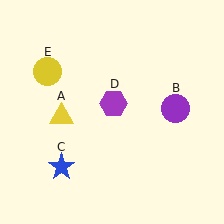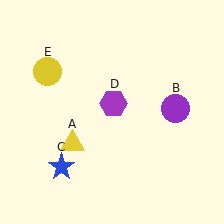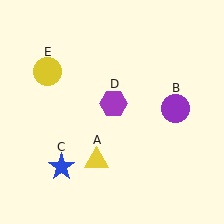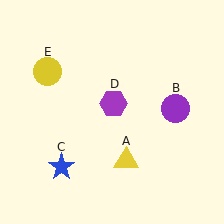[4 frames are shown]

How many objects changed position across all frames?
1 object changed position: yellow triangle (object A).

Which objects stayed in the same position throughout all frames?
Purple circle (object B) and blue star (object C) and purple hexagon (object D) and yellow circle (object E) remained stationary.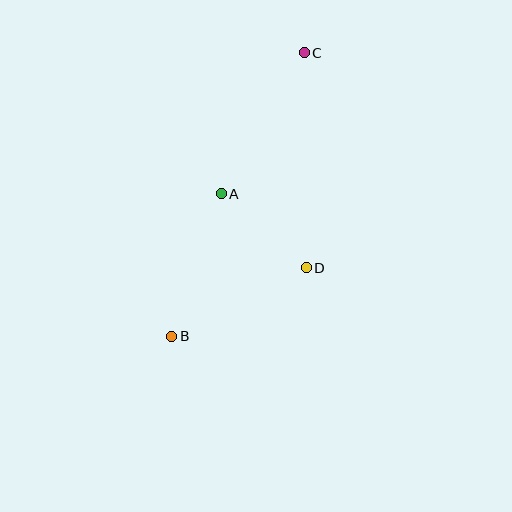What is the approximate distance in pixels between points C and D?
The distance between C and D is approximately 215 pixels.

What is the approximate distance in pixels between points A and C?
The distance between A and C is approximately 164 pixels.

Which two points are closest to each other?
Points A and D are closest to each other.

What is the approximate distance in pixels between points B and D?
The distance between B and D is approximately 151 pixels.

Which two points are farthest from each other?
Points B and C are farthest from each other.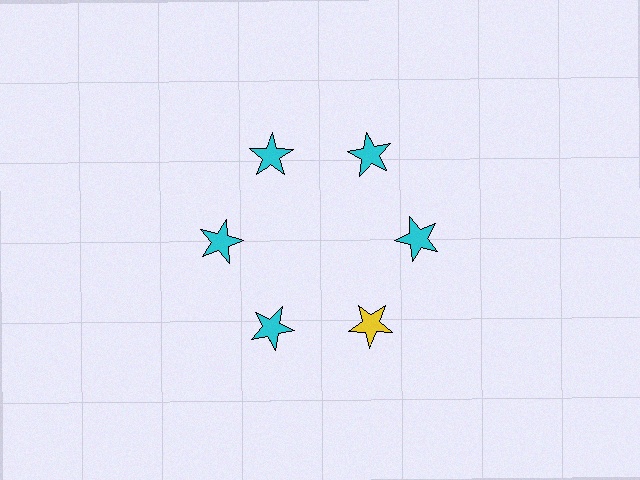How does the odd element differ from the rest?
It has a different color: yellow instead of cyan.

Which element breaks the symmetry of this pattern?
The yellow star at roughly the 5 o'clock position breaks the symmetry. All other shapes are cyan stars.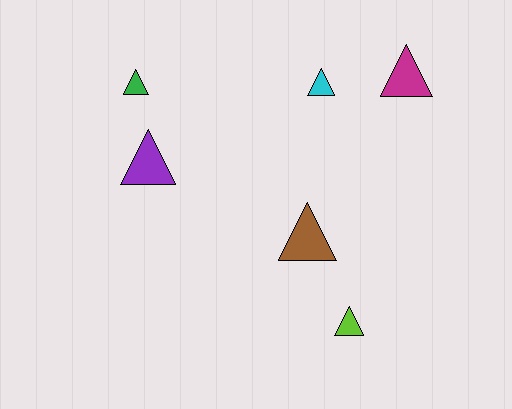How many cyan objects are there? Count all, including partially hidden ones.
There is 1 cyan object.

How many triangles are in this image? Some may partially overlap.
There are 6 triangles.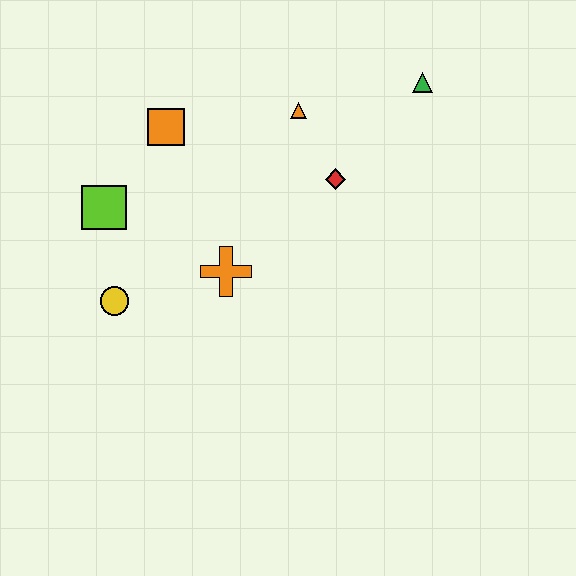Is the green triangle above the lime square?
Yes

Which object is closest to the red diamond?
The orange triangle is closest to the red diamond.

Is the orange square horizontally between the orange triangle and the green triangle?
No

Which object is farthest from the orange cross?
The green triangle is farthest from the orange cross.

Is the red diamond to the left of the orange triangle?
No